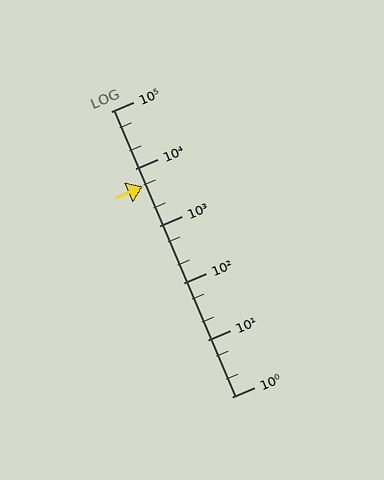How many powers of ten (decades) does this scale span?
The scale spans 5 decades, from 1 to 100000.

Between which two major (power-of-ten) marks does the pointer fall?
The pointer is between 1000 and 10000.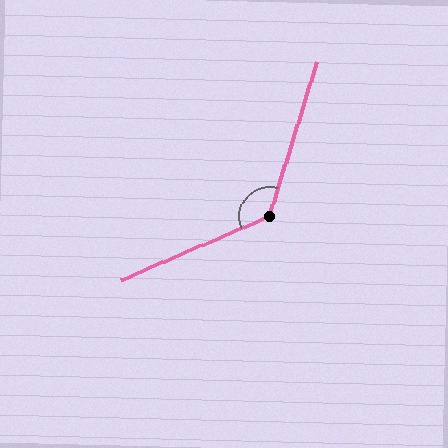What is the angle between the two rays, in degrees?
Approximately 130 degrees.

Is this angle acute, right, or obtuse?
It is obtuse.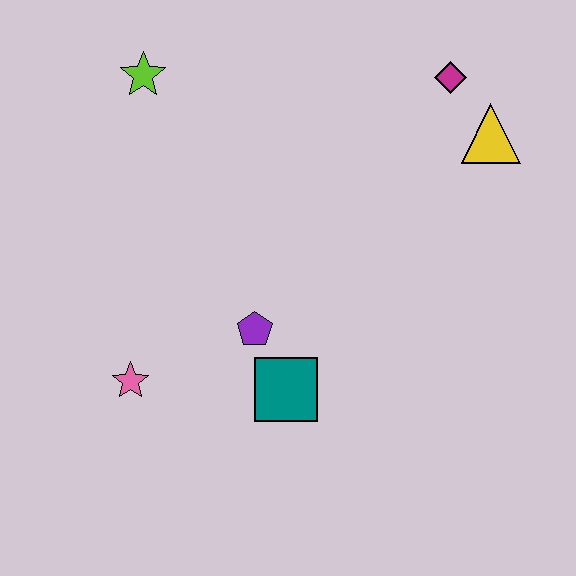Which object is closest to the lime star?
The purple pentagon is closest to the lime star.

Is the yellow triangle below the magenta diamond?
Yes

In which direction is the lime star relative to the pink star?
The lime star is above the pink star.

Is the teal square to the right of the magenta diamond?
No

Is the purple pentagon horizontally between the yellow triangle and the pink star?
Yes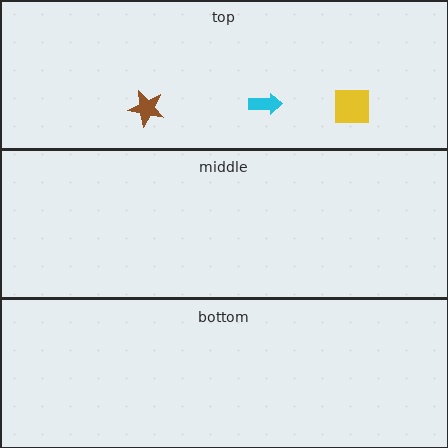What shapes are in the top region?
The yellow square, the cyan arrow, the brown star.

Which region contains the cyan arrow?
The top region.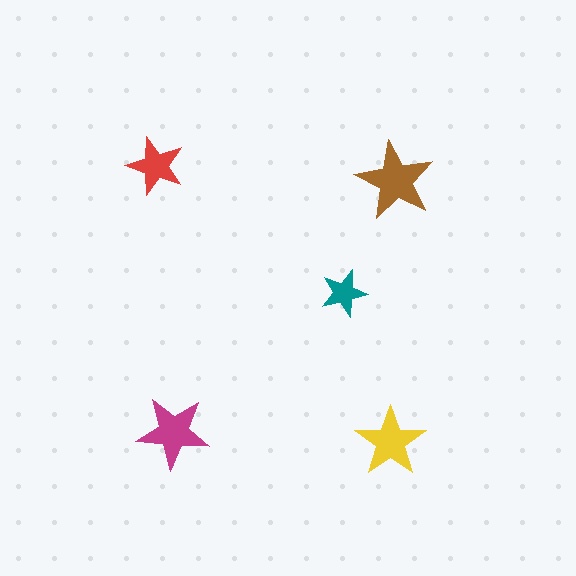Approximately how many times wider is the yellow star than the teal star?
About 1.5 times wider.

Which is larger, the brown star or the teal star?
The brown one.